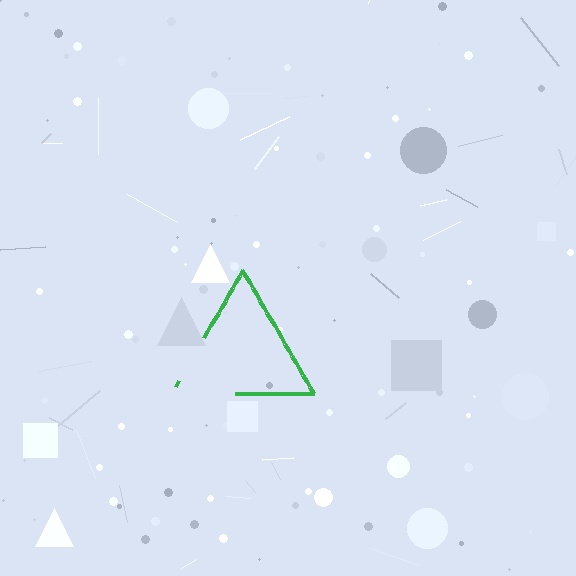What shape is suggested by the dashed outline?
The dashed outline suggests a triangle.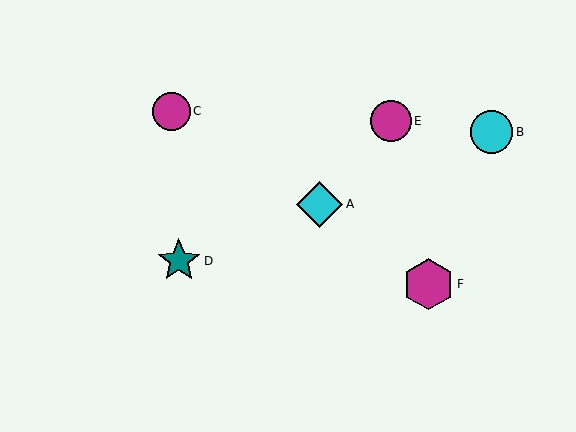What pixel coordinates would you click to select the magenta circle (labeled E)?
Click at (391, 121) to select the magenta circle E.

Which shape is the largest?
The magenta hexagon (labeled F) is the largest.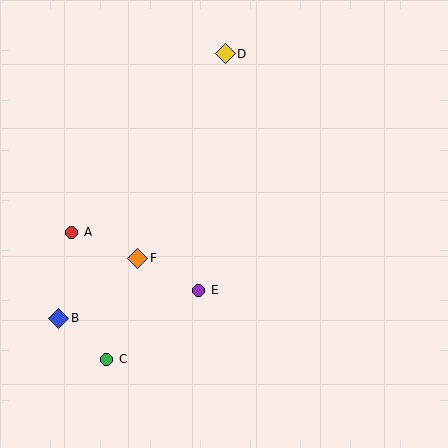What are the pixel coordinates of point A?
Point A is at (72, 232).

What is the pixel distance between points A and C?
The distance between A and C is 132 pixels.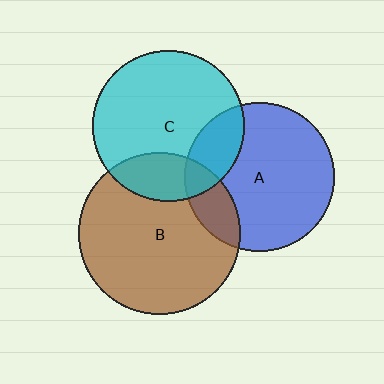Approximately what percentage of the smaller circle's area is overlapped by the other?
Approximately 20%.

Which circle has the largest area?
Circle B (brown).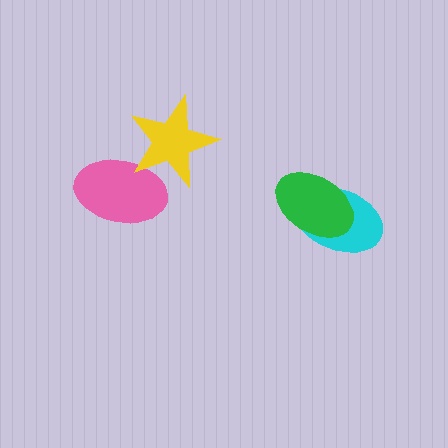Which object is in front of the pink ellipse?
The yellow star is in front of the pink ellipse.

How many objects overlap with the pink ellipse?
1 object overlaps with the pink ellipse.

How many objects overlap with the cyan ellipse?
1 object overlaps with the cyan ellipse.